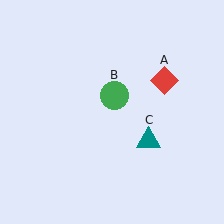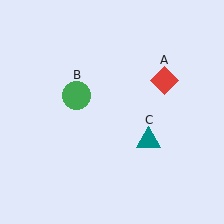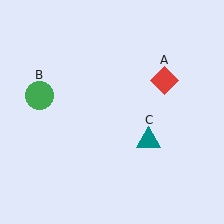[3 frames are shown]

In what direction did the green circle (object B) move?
The green circle (object B) moved left.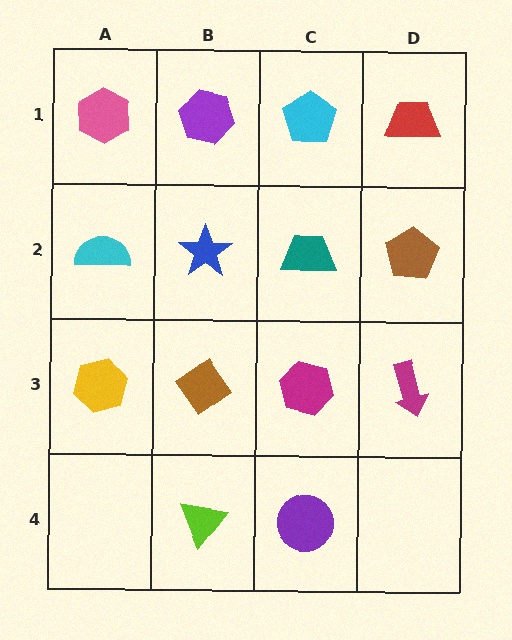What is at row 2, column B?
A blue star.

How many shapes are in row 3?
4 shapes.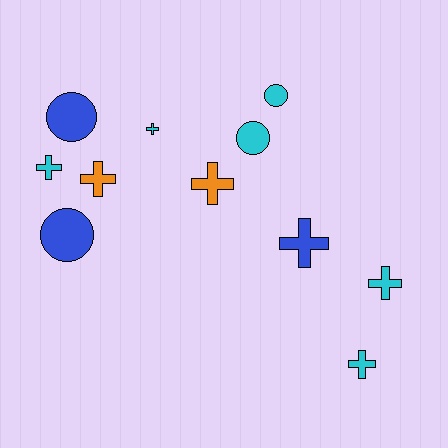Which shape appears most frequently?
Cross, with 7 objects.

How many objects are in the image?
There are 11 objects.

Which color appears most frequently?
Cyan, with 6 objects.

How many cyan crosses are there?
There are 4 cyan crosses.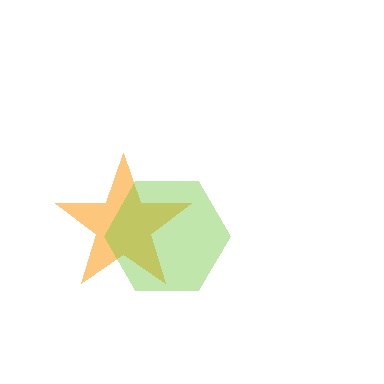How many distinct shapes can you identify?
There are 2 distinct shapes: an orange star, a lime hexagon.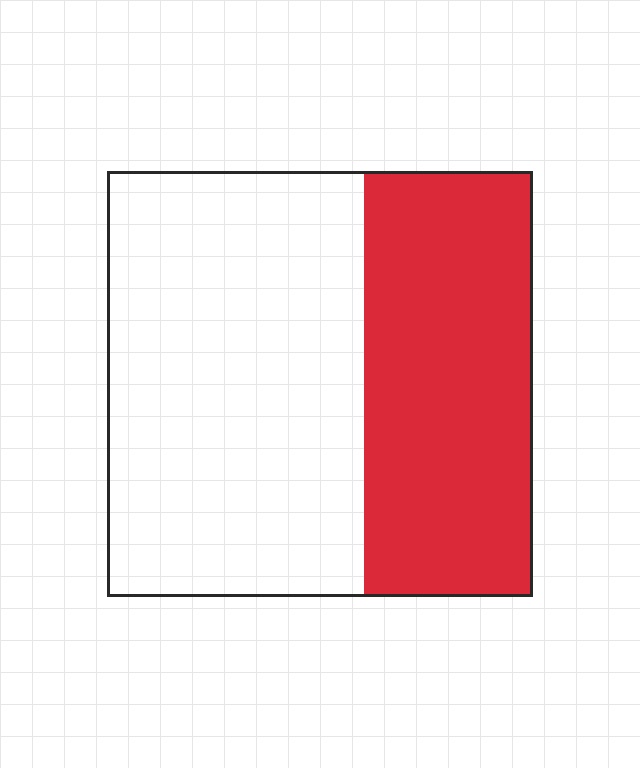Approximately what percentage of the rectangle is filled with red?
Approximately 40%.